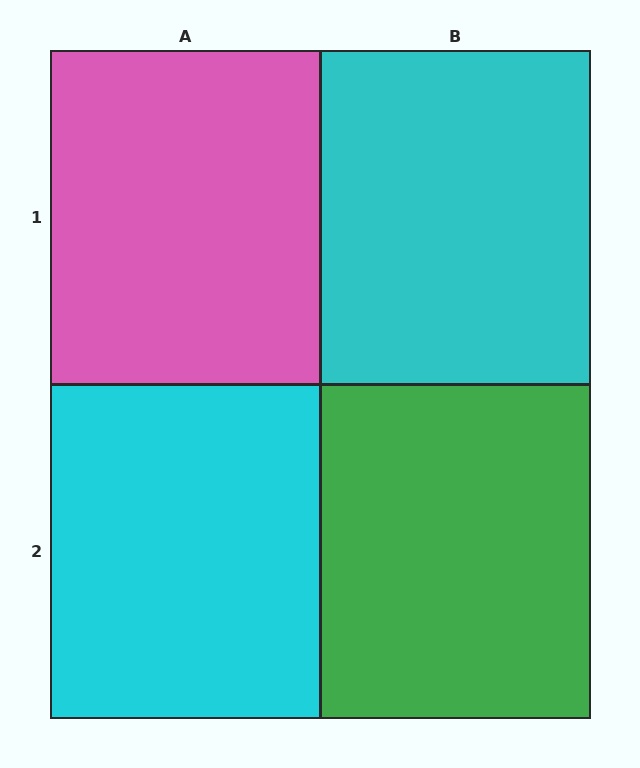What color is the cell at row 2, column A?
Cyan.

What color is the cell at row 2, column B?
Green.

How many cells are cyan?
2 cells are cyan.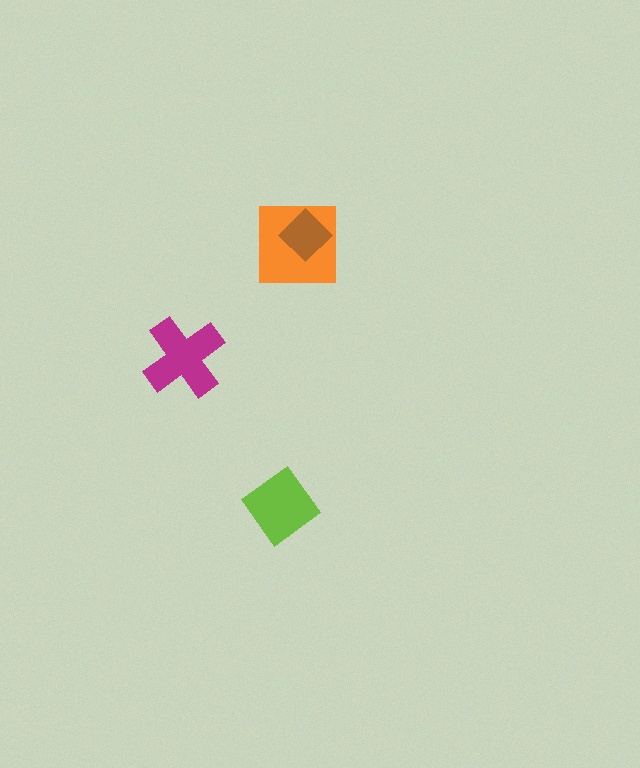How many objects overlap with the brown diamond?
1 object overlaps with the brown diamond.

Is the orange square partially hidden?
Yes, it is partially covered by another shape.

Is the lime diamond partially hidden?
No, no other shape covers it.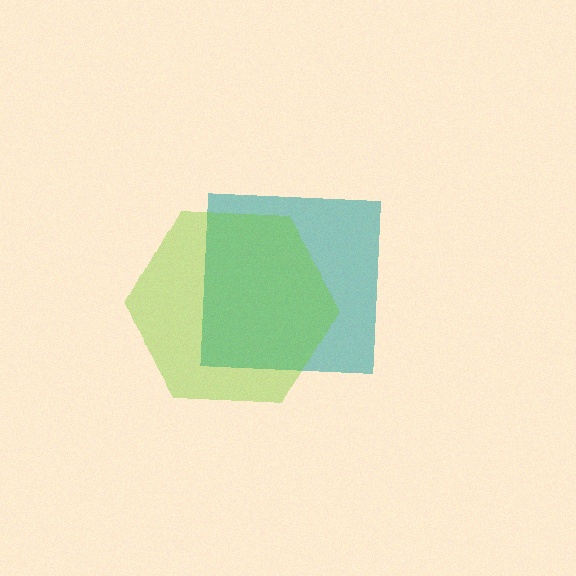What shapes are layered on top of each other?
The layered shapes are: a teal square, a lime hexagon.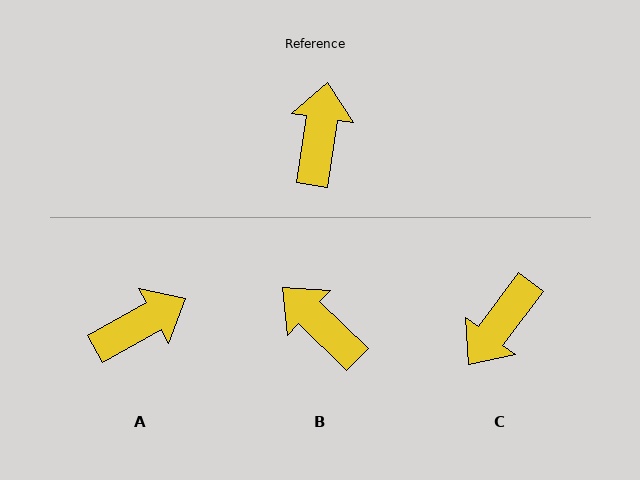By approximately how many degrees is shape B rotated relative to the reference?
Approximately 55 degrees counter-clockwise.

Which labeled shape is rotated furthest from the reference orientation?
C, about 151 degrees away.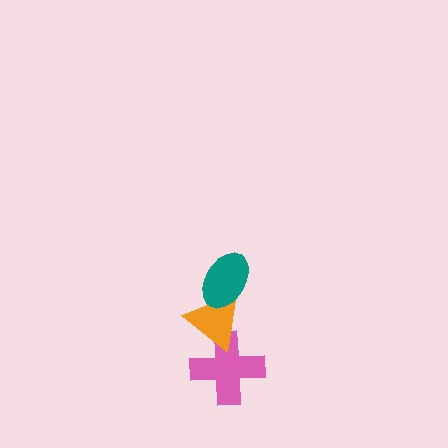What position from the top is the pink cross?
The pink cross is 3rd from the top.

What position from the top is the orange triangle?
The orange triangle is 2nd from the top.